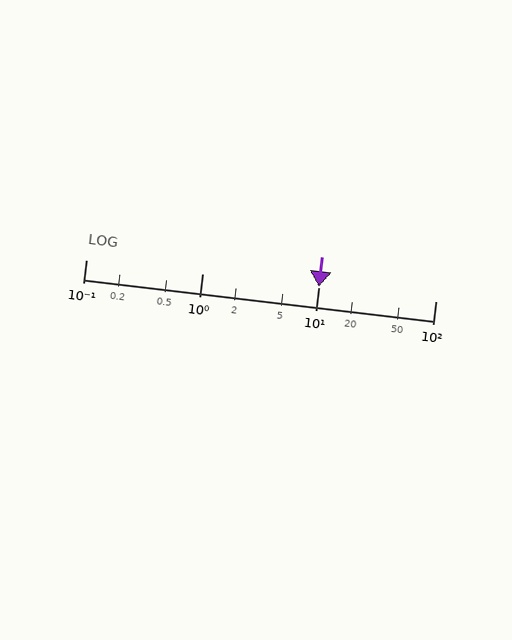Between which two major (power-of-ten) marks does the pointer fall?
The pointer is between 10 and 100.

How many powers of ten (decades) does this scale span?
The scale spans 3 decades, from 0.1 to 100.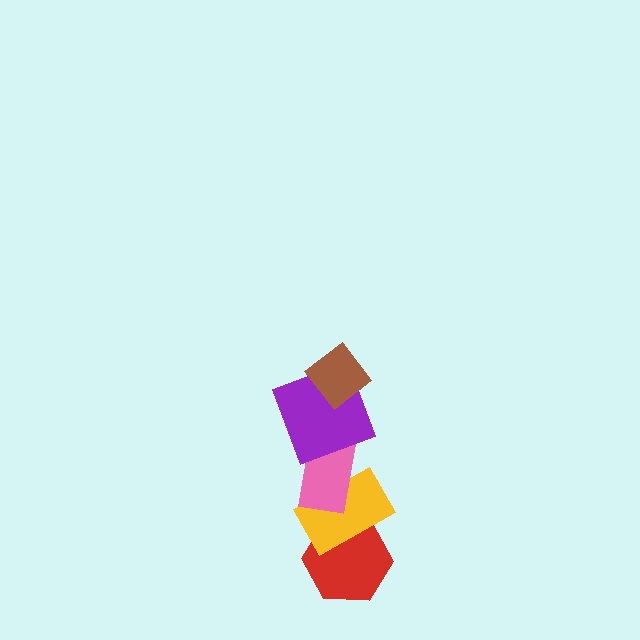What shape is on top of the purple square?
The brown diamond is on top of the purple square.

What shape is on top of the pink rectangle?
The purple square is on top of the pink rectangle.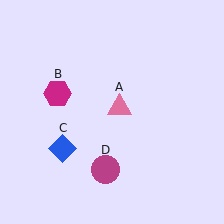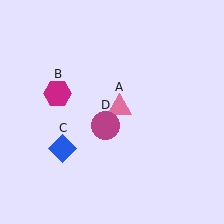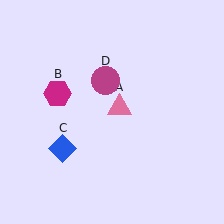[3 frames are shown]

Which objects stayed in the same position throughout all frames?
Pink triangle (object A) and magenta hexagon (object B) and blue diamond (object C) remained stationary.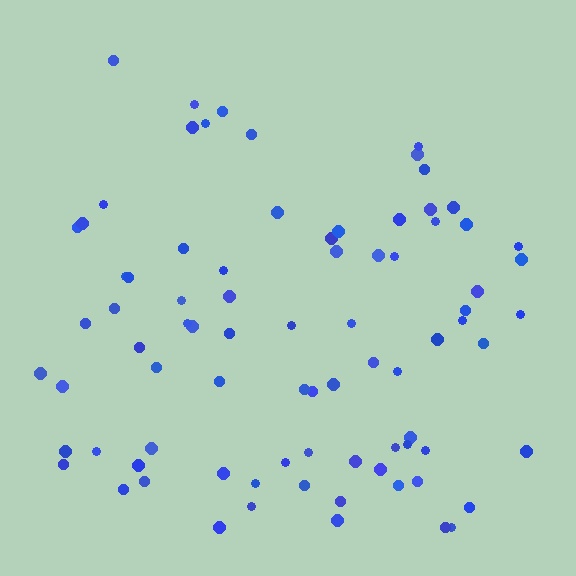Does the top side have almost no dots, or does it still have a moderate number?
Still a moderate number, just noticeably fewer than the bottom.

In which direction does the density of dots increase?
From top to bottom, with the bottom side densest.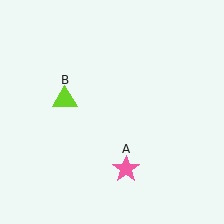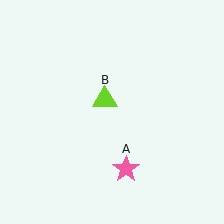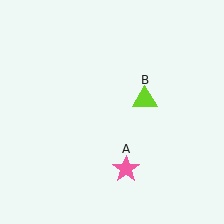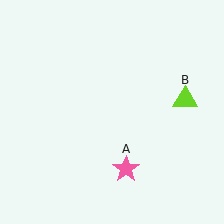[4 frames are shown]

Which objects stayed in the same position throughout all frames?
Pink star (object A) remained stationary.